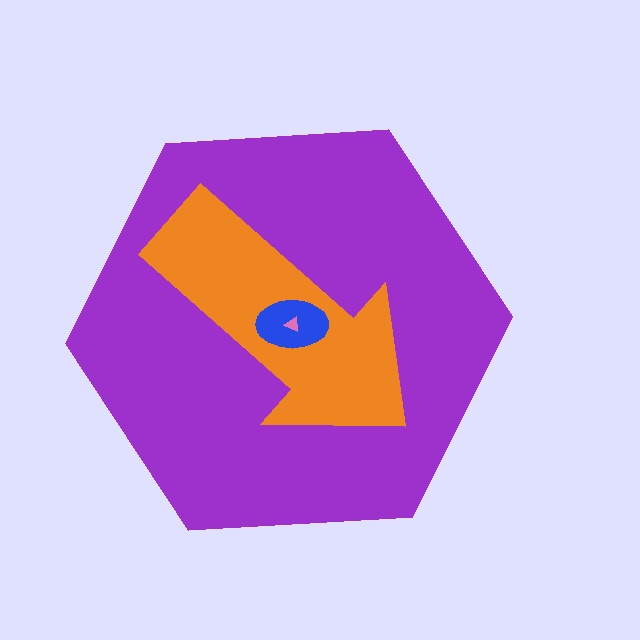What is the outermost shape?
The purple hexagon.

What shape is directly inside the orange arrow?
The blue ellipse.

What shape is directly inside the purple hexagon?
The orange arrow.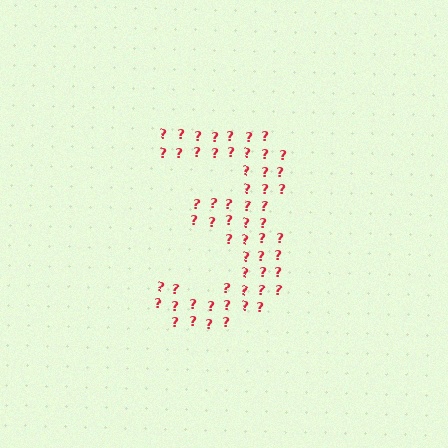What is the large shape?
The large shape is the digit 3.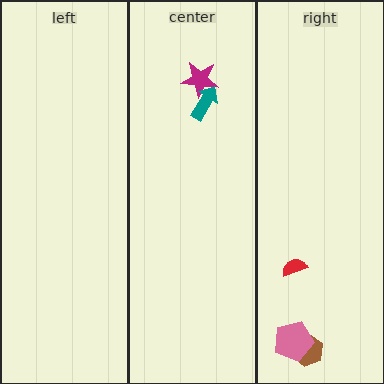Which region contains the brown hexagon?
The right region.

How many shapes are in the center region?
2.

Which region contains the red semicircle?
The right region.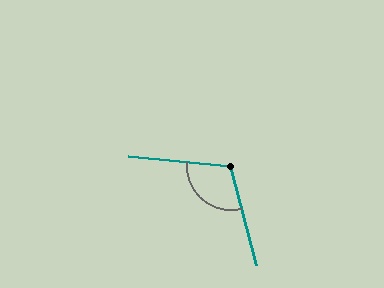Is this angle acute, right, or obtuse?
It is obtuse.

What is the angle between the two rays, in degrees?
Approximately 110 degrees.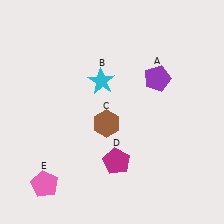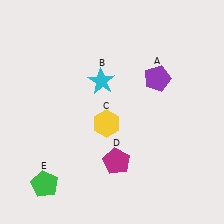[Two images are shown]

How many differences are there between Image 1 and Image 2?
There are 2 differences between the two images.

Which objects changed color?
C changed from brown to yellow. E changed from pink to green.